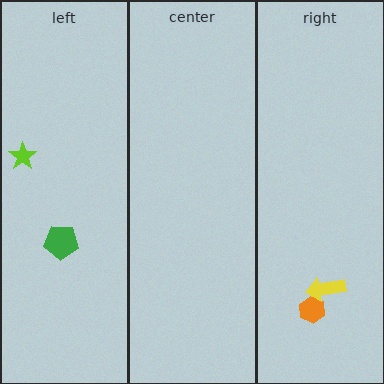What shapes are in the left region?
The lime star, the green pentagon.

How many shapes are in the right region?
2.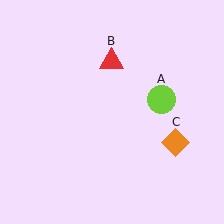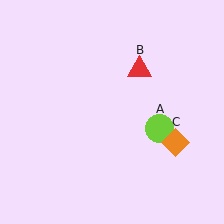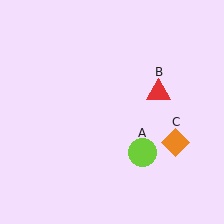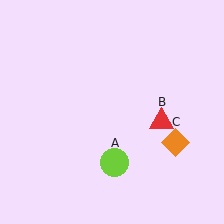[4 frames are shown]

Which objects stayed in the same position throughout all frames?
Orange diamond (object C) remained stationary.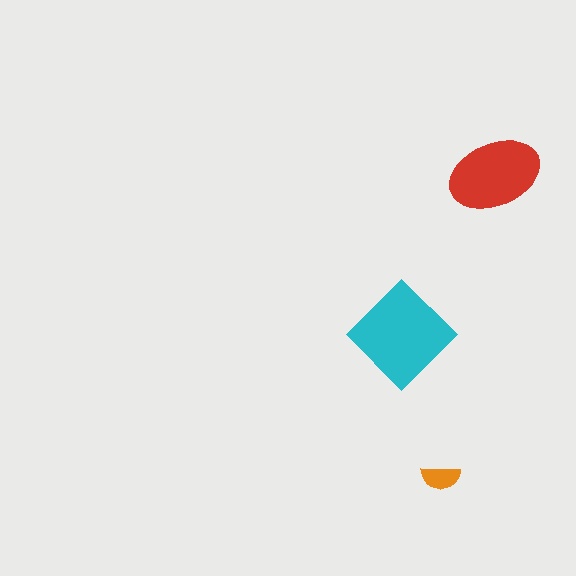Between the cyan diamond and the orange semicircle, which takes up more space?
The cyan diamond.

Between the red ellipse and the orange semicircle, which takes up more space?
The red ellipse.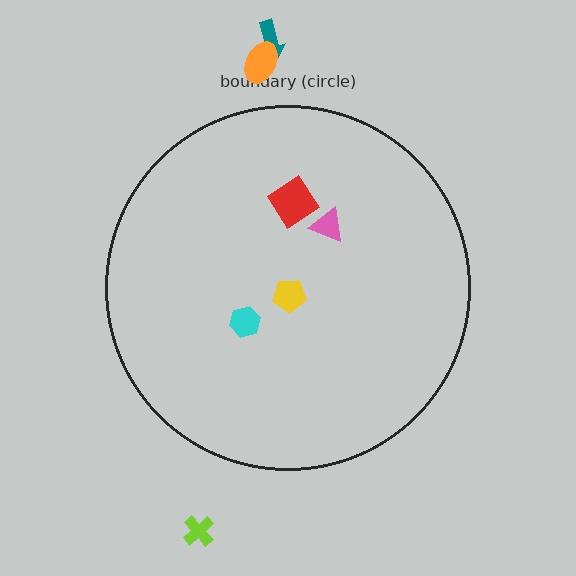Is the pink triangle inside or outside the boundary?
Inside.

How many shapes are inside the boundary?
4 inside, 3 outside.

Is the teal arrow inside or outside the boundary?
Outside.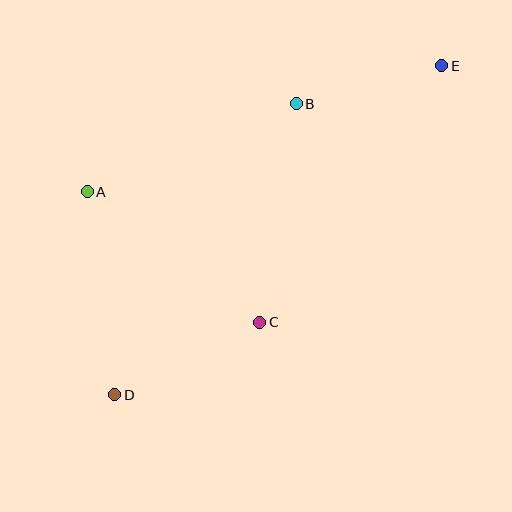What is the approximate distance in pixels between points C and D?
The distance between C and D is approximately 162 pixels.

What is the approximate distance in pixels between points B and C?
The distance between B and C is approximately 222 pixels.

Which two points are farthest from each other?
Points D and E are farthest from each other.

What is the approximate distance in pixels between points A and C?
The distance between A and C is approximately 217 pixels.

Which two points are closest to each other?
Points B and E are closest to each other.